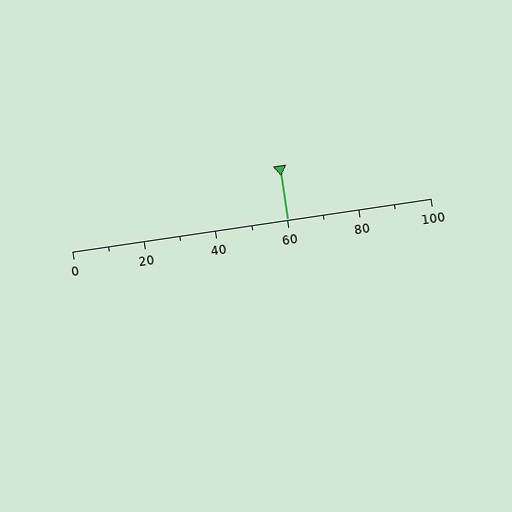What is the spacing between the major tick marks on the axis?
The major ticks are spaced 20 apart.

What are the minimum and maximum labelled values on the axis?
The axis runs from 0 to 100.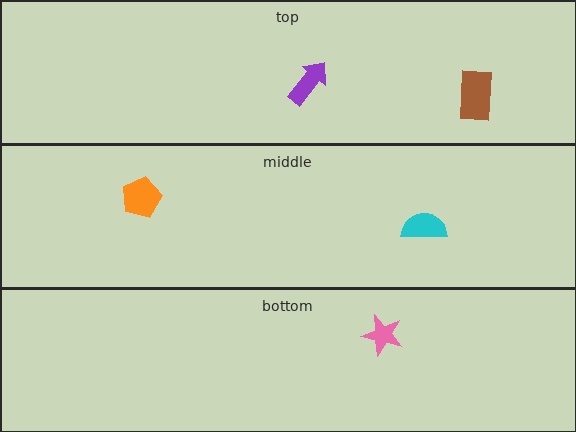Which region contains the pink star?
The bottom region.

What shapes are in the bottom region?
The pink star.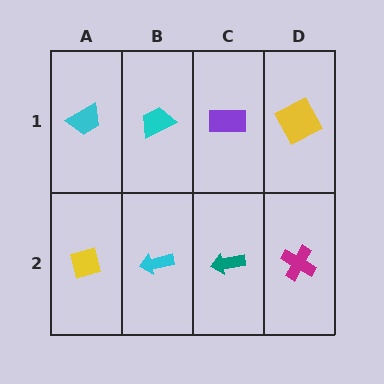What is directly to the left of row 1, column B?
A cyan trapezoid.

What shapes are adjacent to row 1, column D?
A magenta cross (row 2, column D), a purple rectangle (row 1, column C).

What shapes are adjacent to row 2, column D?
A yellow square (row 1, column D), a teal arrow (row 2, column C).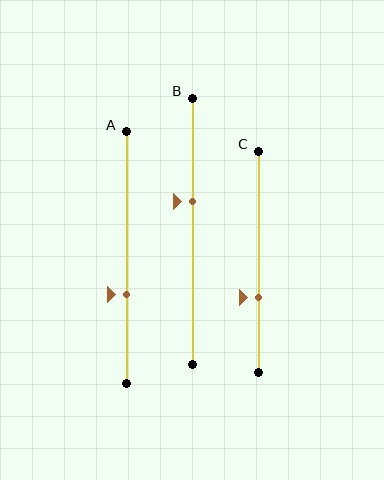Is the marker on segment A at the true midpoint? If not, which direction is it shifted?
No, the marker on segment A is shifted downward by about 15% of the segment length.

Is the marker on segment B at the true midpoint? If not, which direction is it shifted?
No, the marker on segment B is shifted upward by about 11% of the segment length.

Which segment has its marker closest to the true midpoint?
Segment B has its marker closest to the true midpoint.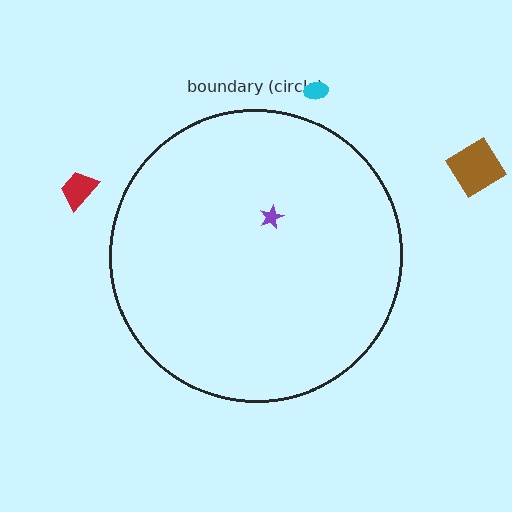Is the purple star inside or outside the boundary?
Inside.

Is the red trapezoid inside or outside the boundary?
Outside.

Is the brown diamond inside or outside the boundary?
Outside.